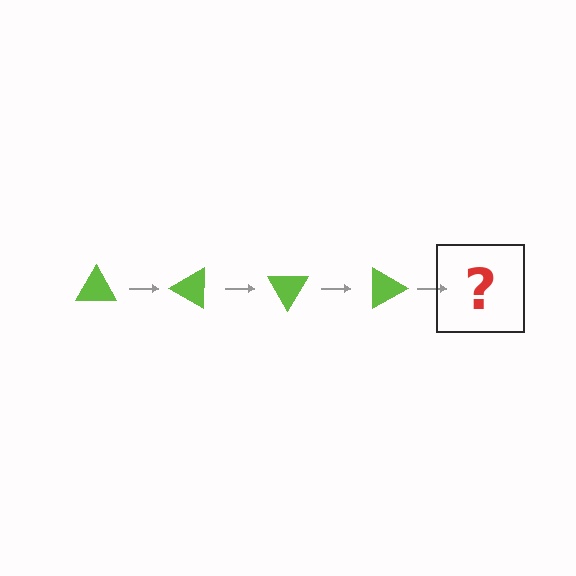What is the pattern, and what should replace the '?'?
The pattern is that the triangle rotates 30 degrees each step. The '?' should be a lime triangle rotated 120 degrees.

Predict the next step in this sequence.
The next step is a lime triangle rotated 120 degrees.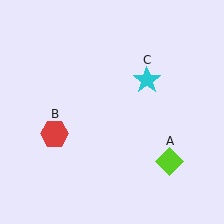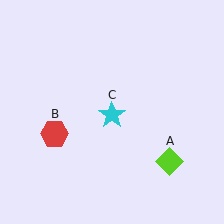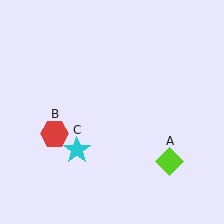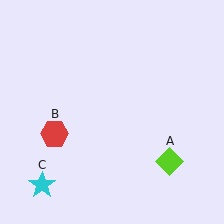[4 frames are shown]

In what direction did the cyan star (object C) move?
The cyan star (object C) moved down and to the left.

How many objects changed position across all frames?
1 object changed position: cyan star (object C).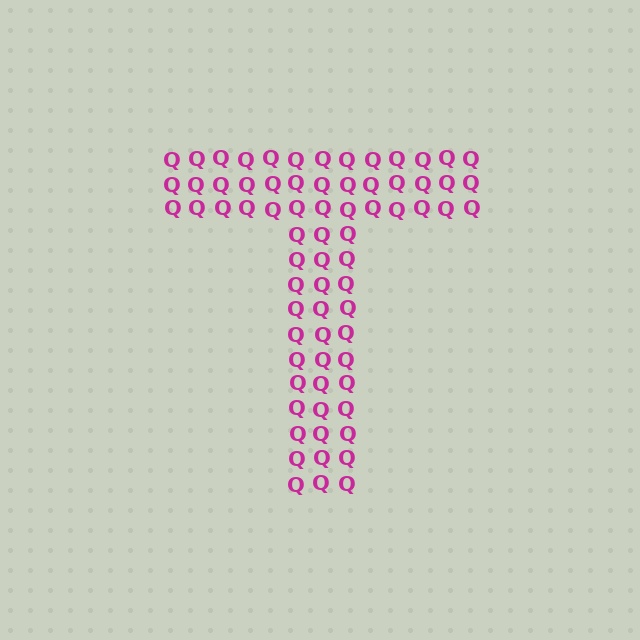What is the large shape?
The large shape is the letter T.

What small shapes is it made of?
It is made of small letter Q's.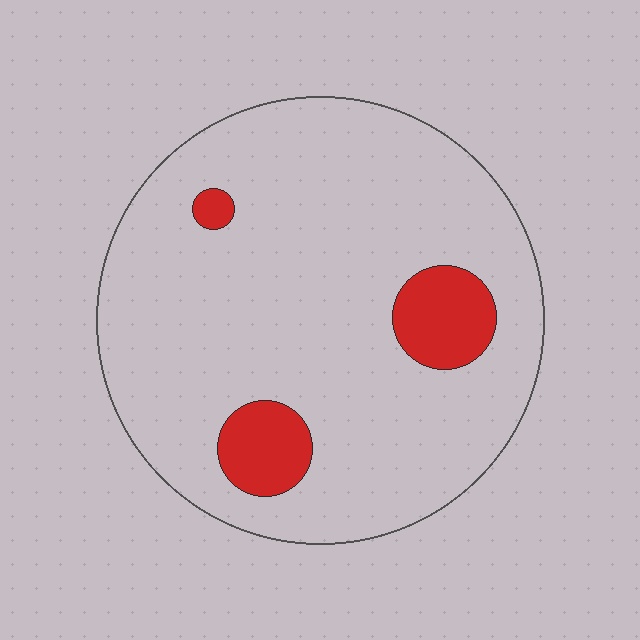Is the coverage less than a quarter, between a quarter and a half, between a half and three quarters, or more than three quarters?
Less than a quarter.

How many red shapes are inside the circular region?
3.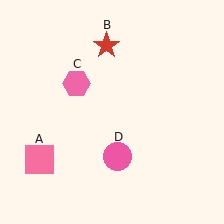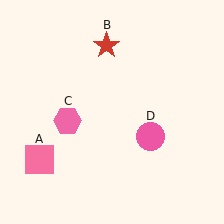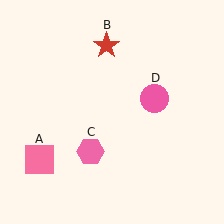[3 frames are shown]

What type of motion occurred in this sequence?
The pink hexagon (object C), pink circle (object D) rotated counterclockwise around the center of the scene.